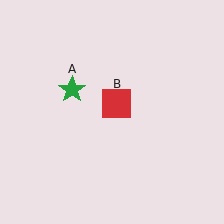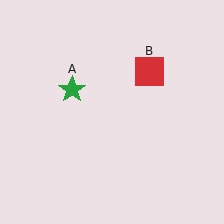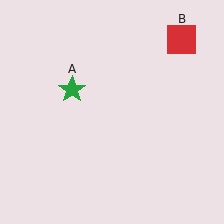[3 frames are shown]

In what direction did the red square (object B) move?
The red square (object B) moved up and to the right.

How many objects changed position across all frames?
1 object changed position: red square (object B).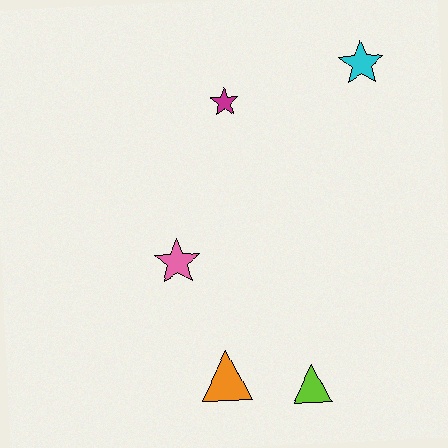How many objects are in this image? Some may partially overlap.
There are 5 objects.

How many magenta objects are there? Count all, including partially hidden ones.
There is 1 magenta object.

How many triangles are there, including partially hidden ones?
There are 2 triangles.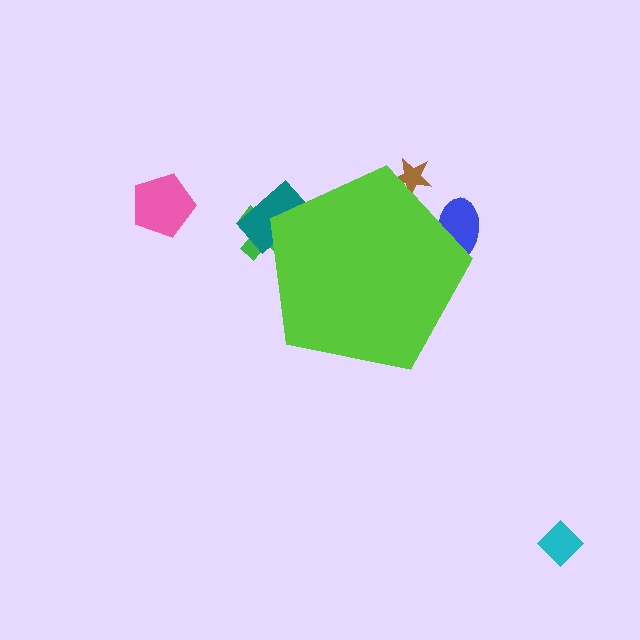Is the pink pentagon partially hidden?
No, the pink pentagon is fully visible.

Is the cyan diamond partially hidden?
No, the cyan diamond is fully visible.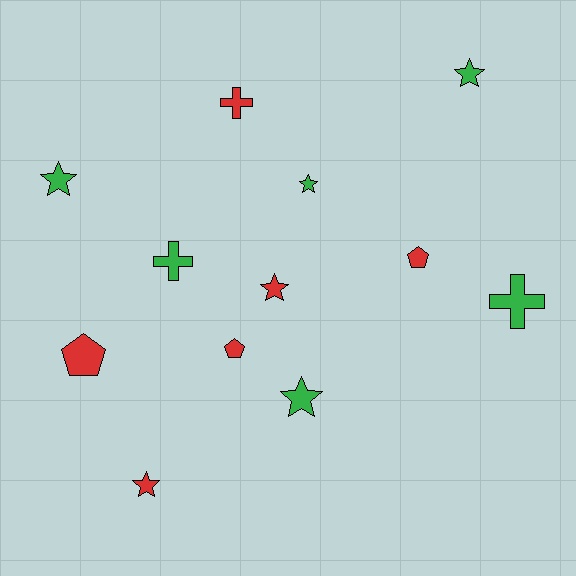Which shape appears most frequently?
Star, with 6 objects.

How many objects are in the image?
There are 12 objects.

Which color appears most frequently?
Green, with 6 objects.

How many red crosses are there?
There is 1 red cross.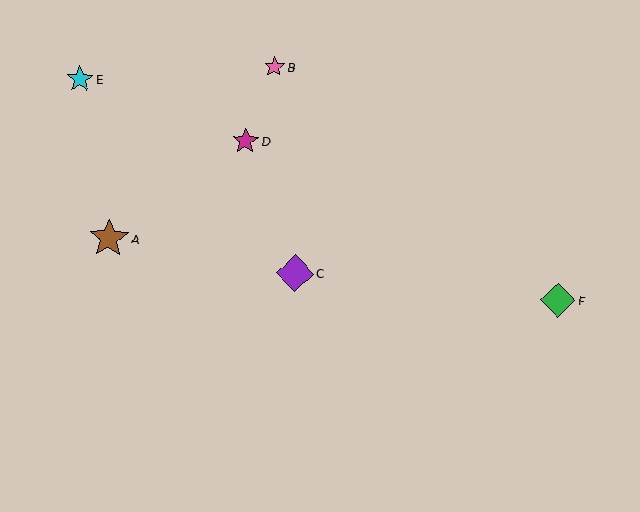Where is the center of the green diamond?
The center of the green diamond is at (558, 300).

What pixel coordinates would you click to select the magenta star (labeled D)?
Click at (245, 141) to select the magenta star D.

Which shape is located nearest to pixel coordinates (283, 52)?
The pink star (labeled B) at (274, 67) is nearest to that location.